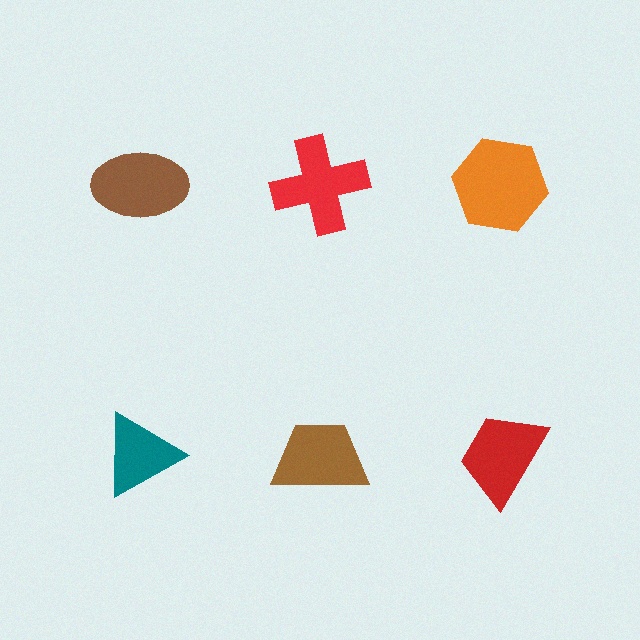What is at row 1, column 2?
A red cross.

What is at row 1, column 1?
A brown ellipse.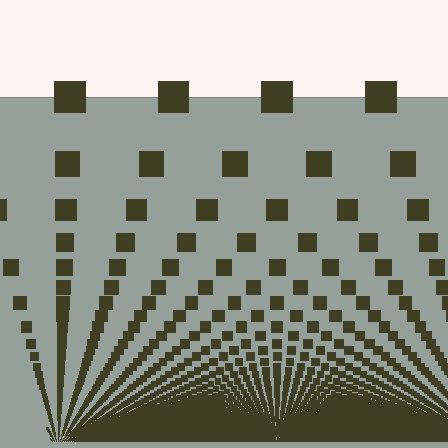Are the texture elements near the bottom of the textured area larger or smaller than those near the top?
Smaller. The gradient is inverted — elements near the bottom are smaller and denser.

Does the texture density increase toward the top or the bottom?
Density increases toward the bottom.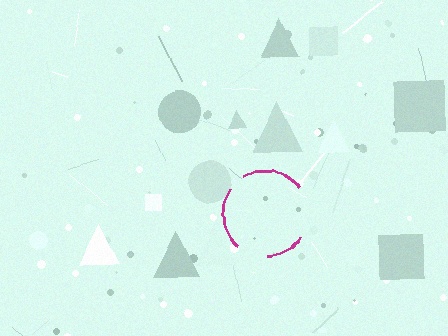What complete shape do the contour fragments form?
The contour fragments form a circle.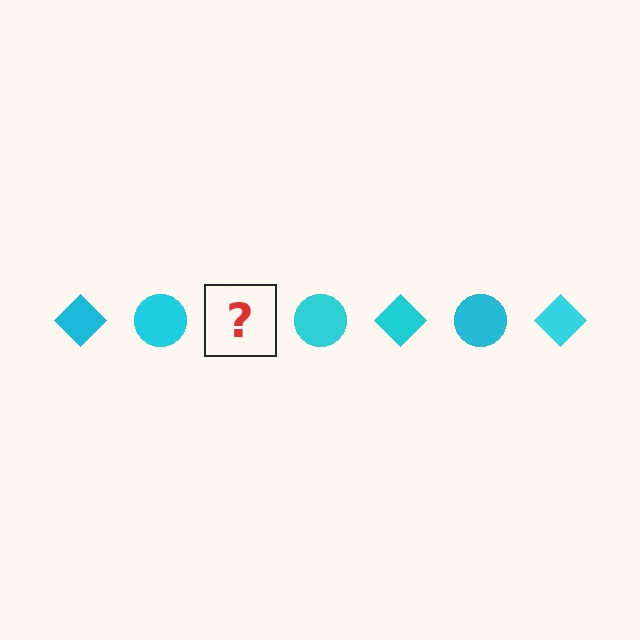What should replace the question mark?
The question mark should be replaced with a cyan diamond.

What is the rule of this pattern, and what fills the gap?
The rule is that the pattern cycles through diamond, circle shapes in cyan. The gap should be filled with a cyan diamond.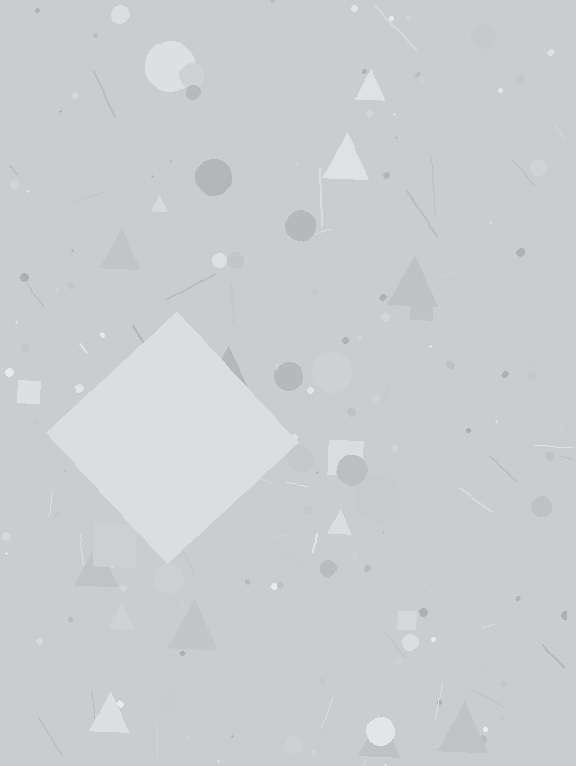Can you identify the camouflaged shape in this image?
The camouflaged shape is a diamond.